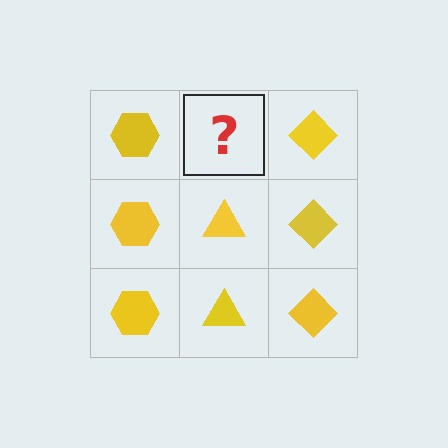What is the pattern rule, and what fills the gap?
The rule is that each column has a consistent shape. The gap should be filled with a yellow triangle.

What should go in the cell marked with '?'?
The missing cell should contain a yellow triangle.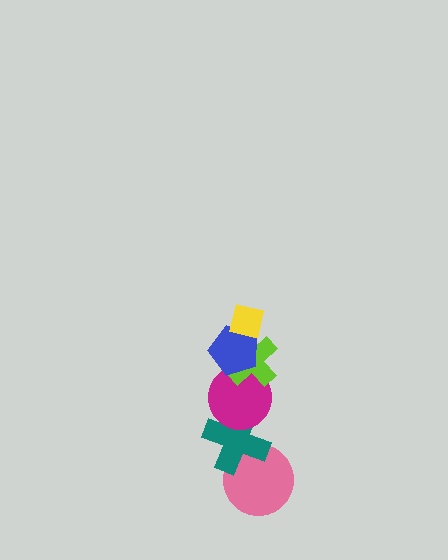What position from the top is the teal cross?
The teal cross is 5th from the top.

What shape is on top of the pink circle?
The teal cross is on top of the pink circle.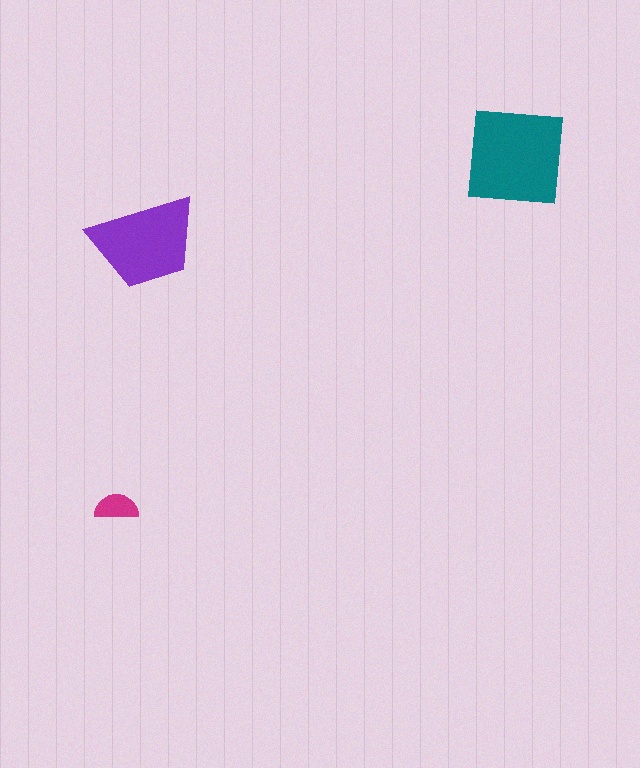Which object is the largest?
The teal square.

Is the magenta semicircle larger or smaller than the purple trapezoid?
Smaller.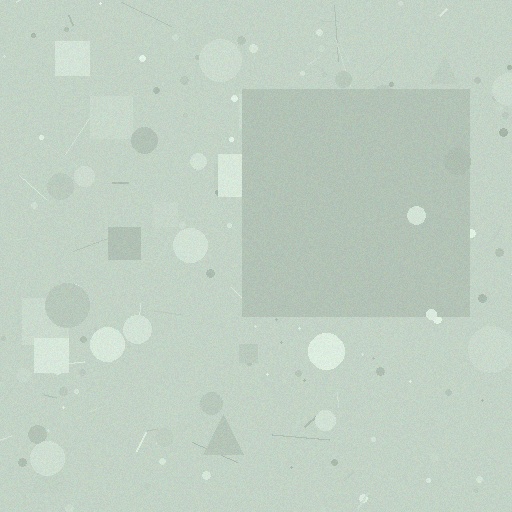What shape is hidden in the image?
A square is hidden in the image.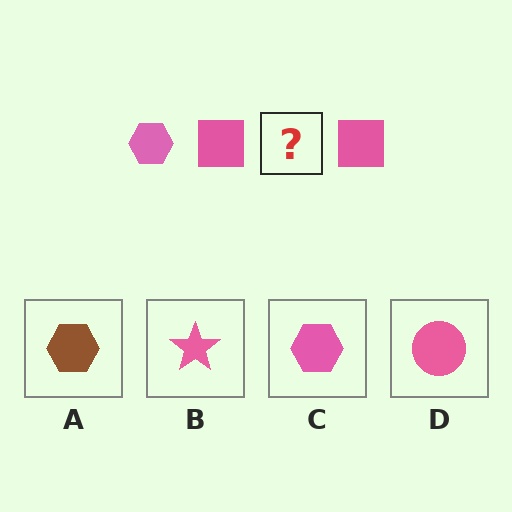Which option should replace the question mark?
Option C.